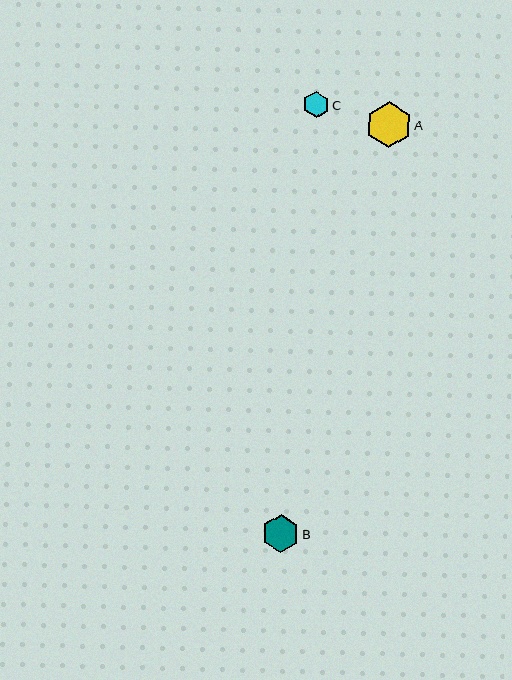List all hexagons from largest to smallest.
From largest to smallest: A, B, C.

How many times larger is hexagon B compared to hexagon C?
Hexagon B is approximately 1.4 times the size of hexagon C.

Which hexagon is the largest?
Hexagon A is the largest with a size of approximately 45 pixels.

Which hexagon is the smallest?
Hexagon C is the smallest with a size of approximately 26 pixels.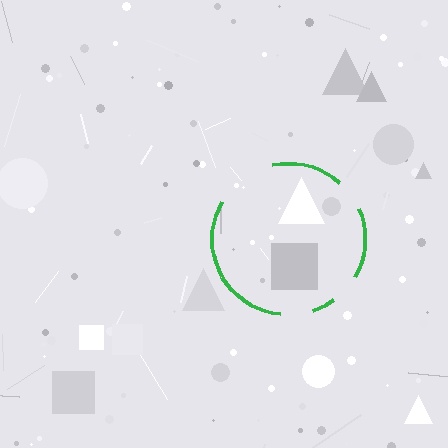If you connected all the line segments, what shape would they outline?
They would outline a circle.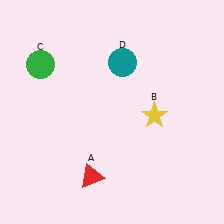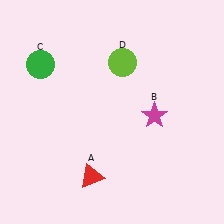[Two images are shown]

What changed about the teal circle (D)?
In Image 1, D is teal. In Image 2, it changed to lime.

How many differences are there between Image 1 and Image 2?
There are 2 differences between the two images.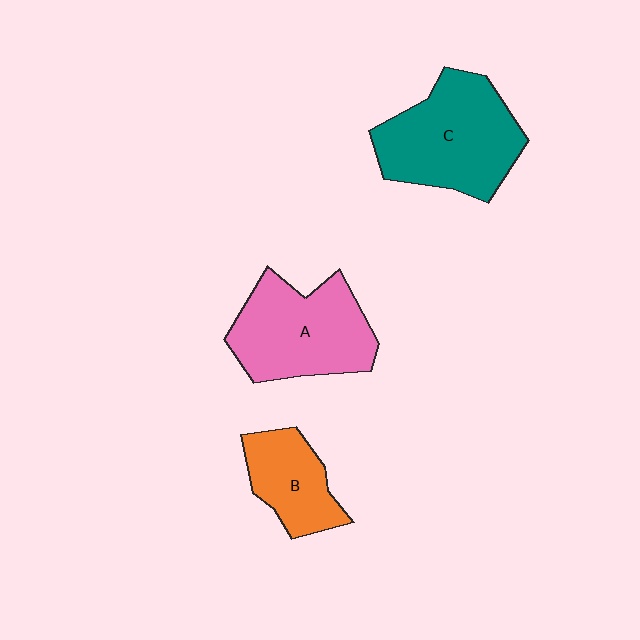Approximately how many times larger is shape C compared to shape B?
Approximately 1.8 times.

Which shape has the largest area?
Shape C (teal).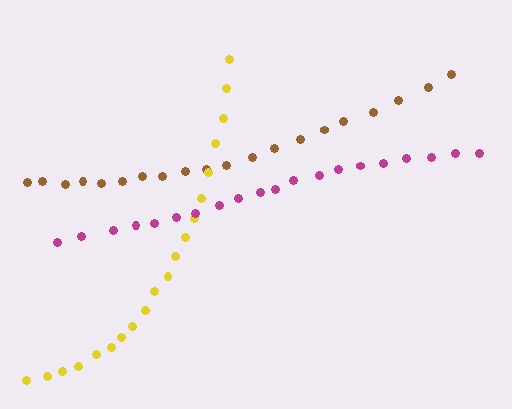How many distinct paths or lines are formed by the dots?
There are 3 distinct paths.